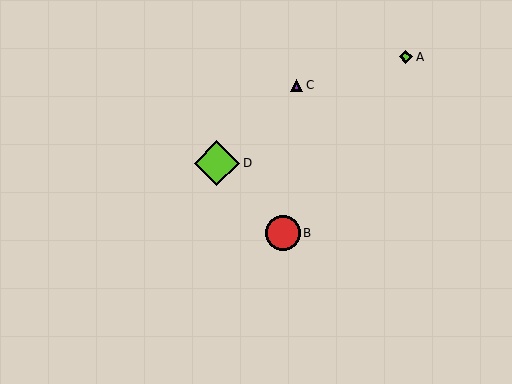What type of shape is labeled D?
Shape D is a lime diamond.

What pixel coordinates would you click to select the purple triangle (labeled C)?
Click at (297, 85) to select the purple triangle C.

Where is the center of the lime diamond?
The center of the lime diamond is at (217, 163).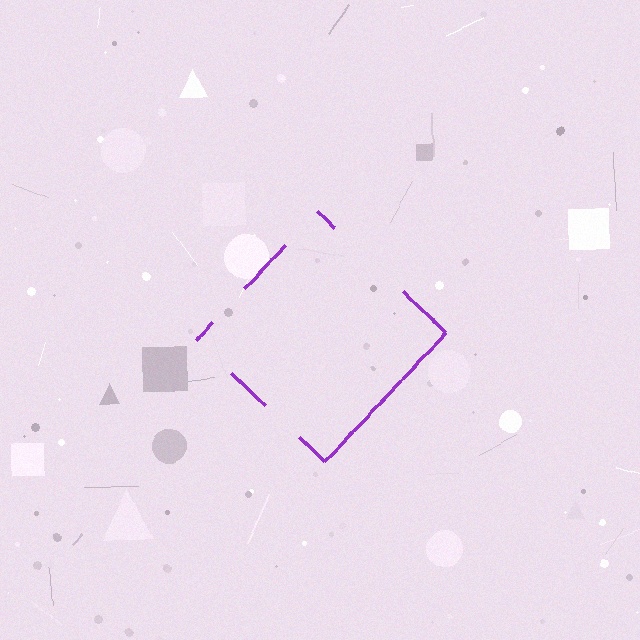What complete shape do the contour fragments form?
The contour fragments form a diamond.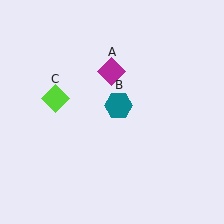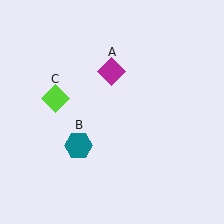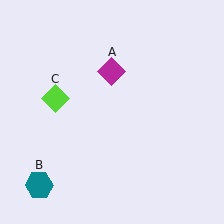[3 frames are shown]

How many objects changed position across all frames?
1 object changed position: teal hexagon (object B).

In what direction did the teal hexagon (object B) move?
The teal hexagon (object B) moved down and to the left.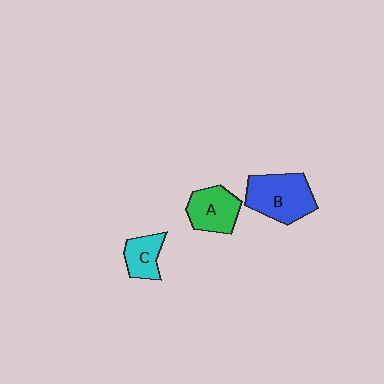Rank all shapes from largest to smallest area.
From largest to smallest: B (blue), A (green), C (cyan).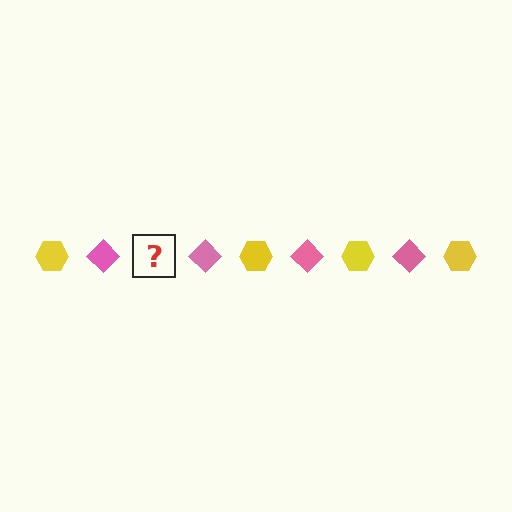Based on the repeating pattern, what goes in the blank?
The blank should be a yellow hexagon.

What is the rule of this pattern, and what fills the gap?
The rule is that the pattern alternates between yellow hexagon and pink diamond. The gap should be filled with a yellow hexagon.